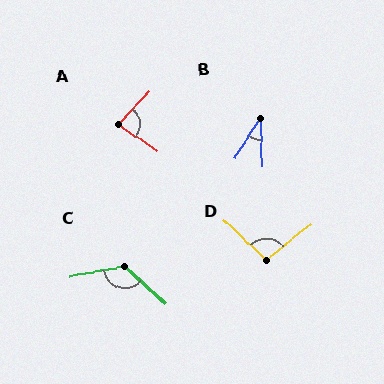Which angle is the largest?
C, at approximately 127 degrees.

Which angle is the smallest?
B, at approximately 33 degrees.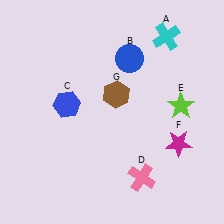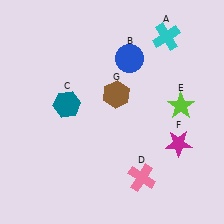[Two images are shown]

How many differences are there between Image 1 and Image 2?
There is 1 difference between the two images.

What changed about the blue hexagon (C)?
In Image 1, C is blue. In Image 2, it changed to teal.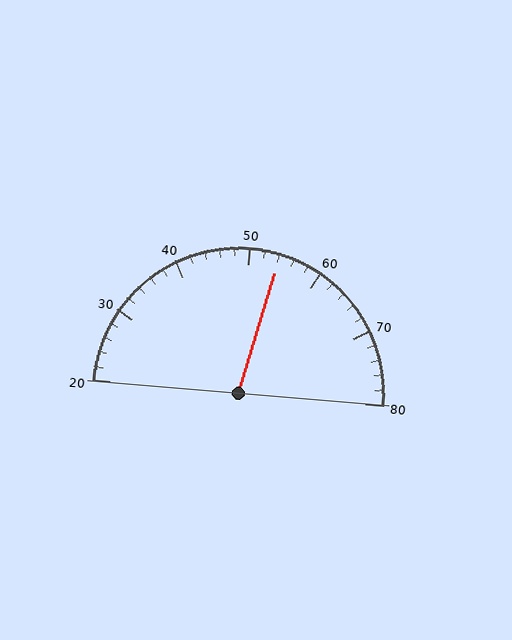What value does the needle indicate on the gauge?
The needle indicates approximately 54.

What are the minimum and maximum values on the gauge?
The gauge ranges from 20 to 80.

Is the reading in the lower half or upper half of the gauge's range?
The reading is in the upper half of the range (20 to 80).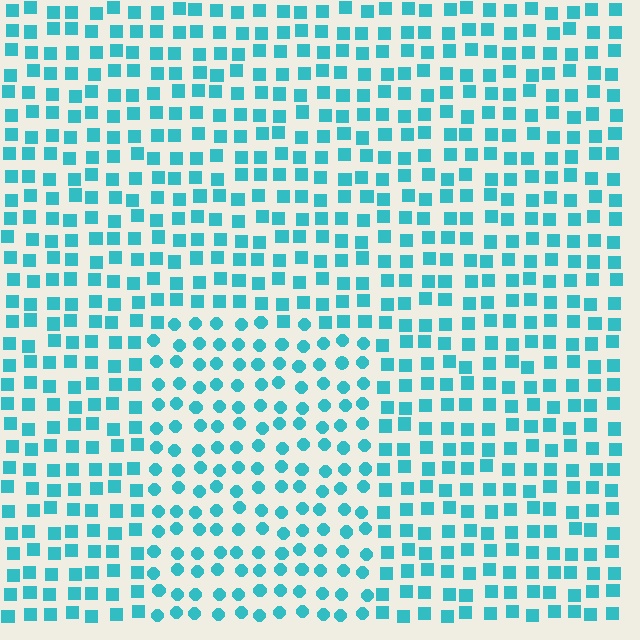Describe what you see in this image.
The image is filled with small cyan elements arranged in a uniform grid. A rectangle-shaped region contains circles, while the surrounding area contains squares. The boundary is defined purely by the change in element shape.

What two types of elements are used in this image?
The image uses circles inside the rectangle region and squares outside it.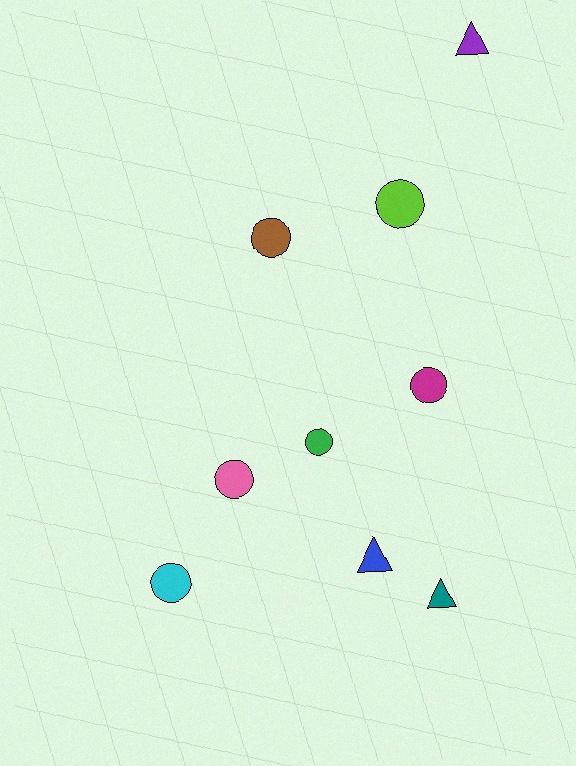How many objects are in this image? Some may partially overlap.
There are 9 objects.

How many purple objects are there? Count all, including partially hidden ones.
There is 1 purple object.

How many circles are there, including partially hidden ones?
There are 6 circles.